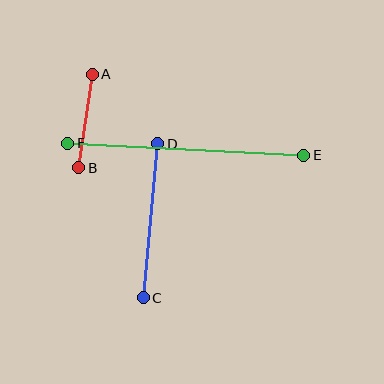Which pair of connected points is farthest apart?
Points E and F are farthest apart.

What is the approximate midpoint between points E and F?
The midpoint is at approximately (186, 149) pixels.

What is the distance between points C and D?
The distance is approximately 155 pixels.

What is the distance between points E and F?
The distance is approximately 236 pixels.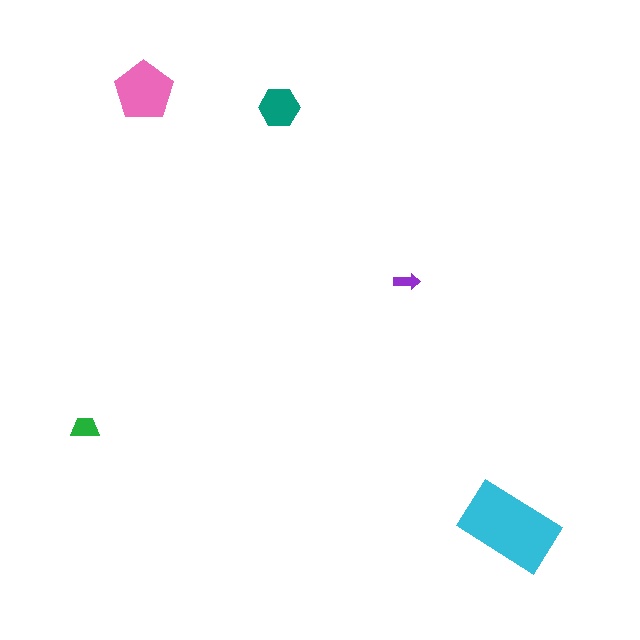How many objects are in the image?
There are 5 objects in the image.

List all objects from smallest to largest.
The purple arrow, the green trapezoid, the teal hexagon, the pink pentagon, the cyan rectangle.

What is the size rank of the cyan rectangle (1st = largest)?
1st.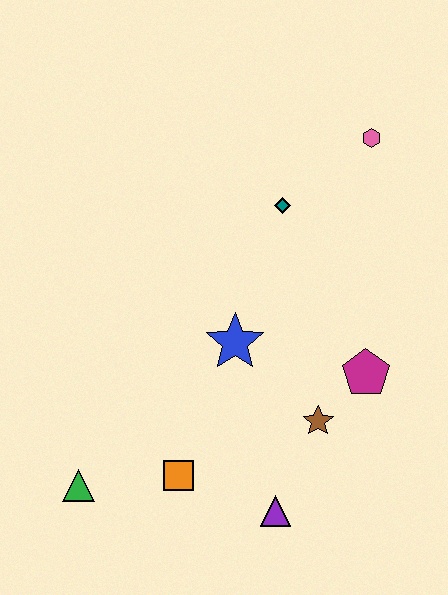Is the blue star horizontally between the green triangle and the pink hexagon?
Yes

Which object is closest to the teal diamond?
The pink hexagon is closest to the teal diamond.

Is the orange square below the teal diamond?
Yes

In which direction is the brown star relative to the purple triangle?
The brown star is above the purple triangle.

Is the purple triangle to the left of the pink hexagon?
Yes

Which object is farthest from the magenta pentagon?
The green triangle is farthest from the magenta pentagon.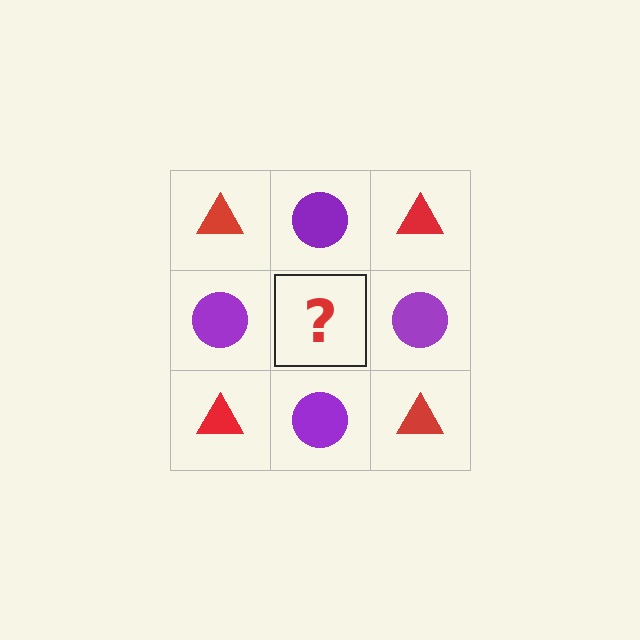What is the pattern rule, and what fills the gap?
The rule is that it alternates red triangle and purple circle in a checkerboard pattern. The gap should be filled with a red triangle.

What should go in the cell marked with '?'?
The missing cell should contain a red triangle.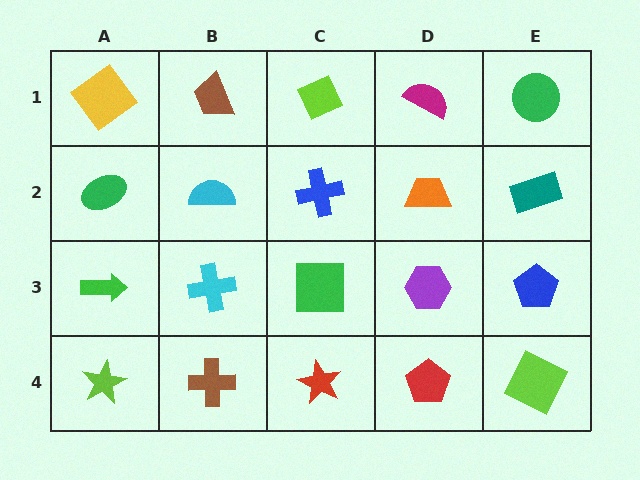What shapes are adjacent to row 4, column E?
A blue pentagon (row 3, column E), a red pentagon (row 4, column D).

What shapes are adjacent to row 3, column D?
An orange trapezoid (row 2, column D), a red pentagon (row 4, column D), a green square (row 3, column C), a blue pentagon (row 3, column E).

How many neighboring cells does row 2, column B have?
4.